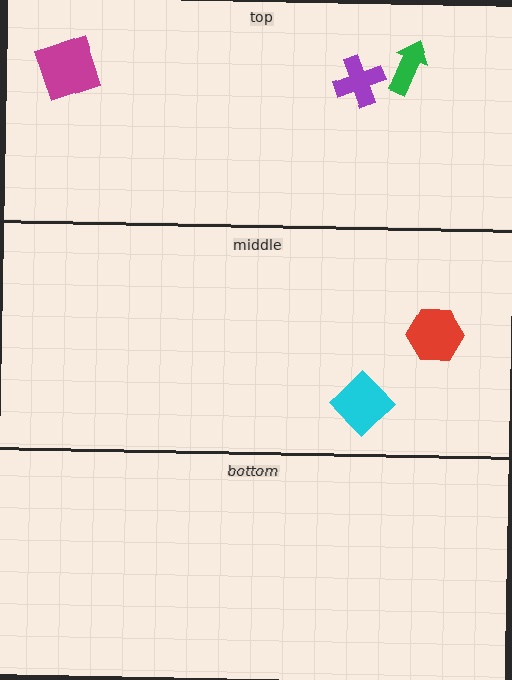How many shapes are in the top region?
3.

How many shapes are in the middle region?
2.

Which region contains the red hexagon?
The middle region.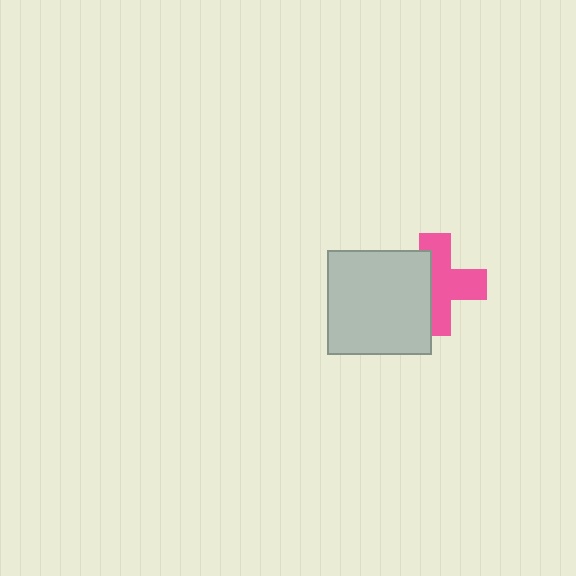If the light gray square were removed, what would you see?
You would see the complete pink cross.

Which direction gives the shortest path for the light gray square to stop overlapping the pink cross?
Moving left gives the shortest separation.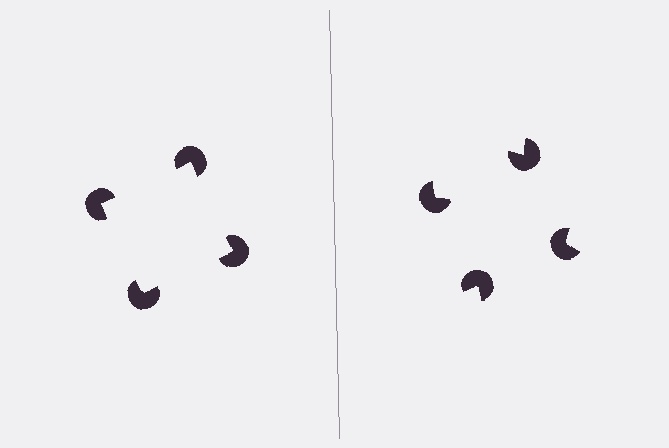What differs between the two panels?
The pac-man discs are positioned identically on both sides; only the wedge orientations differ. On the left they align to a square; on the right they are misaligned.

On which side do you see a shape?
An illusory square appears on the left side. On the right side the wedge cuts are rotated, so no coherent shape forms.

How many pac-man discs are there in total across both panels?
8 — 4 on each side.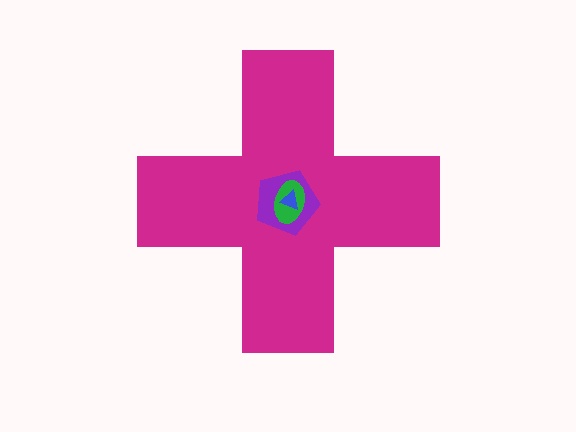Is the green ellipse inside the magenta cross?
Yes.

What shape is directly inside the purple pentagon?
The green ellipse.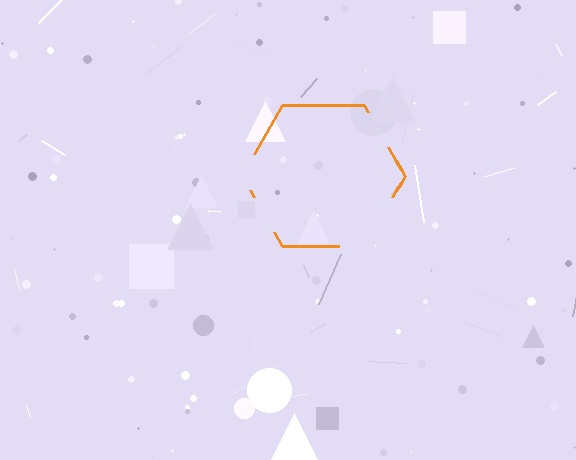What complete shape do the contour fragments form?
The contour fragments form a hexagon.